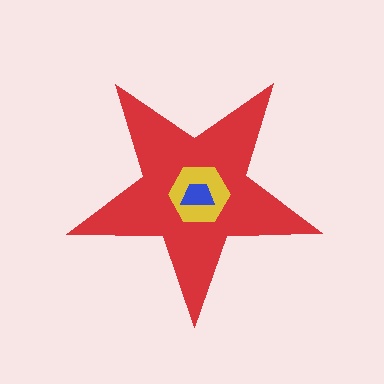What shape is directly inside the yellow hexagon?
The blue trapezoid.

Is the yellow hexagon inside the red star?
Yes.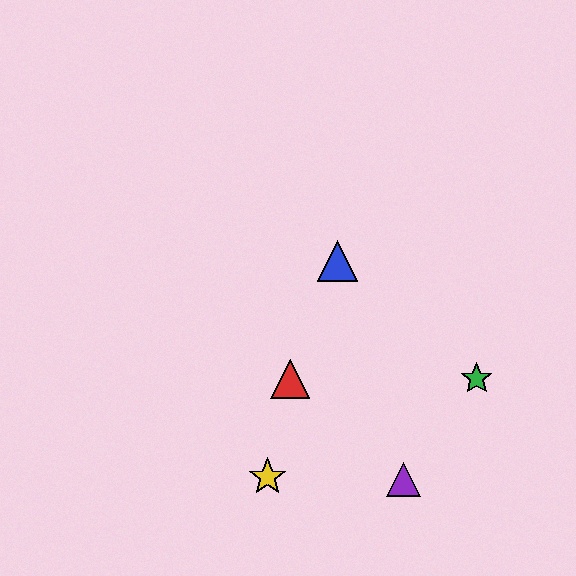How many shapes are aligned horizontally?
2 shapes (the red triangle, the green star) are aligned horizontally.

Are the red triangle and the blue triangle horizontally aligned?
No, the red triangle is at y≈379 and the blue triangle is at y≈261.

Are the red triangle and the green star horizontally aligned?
Yes, both are at y≈379.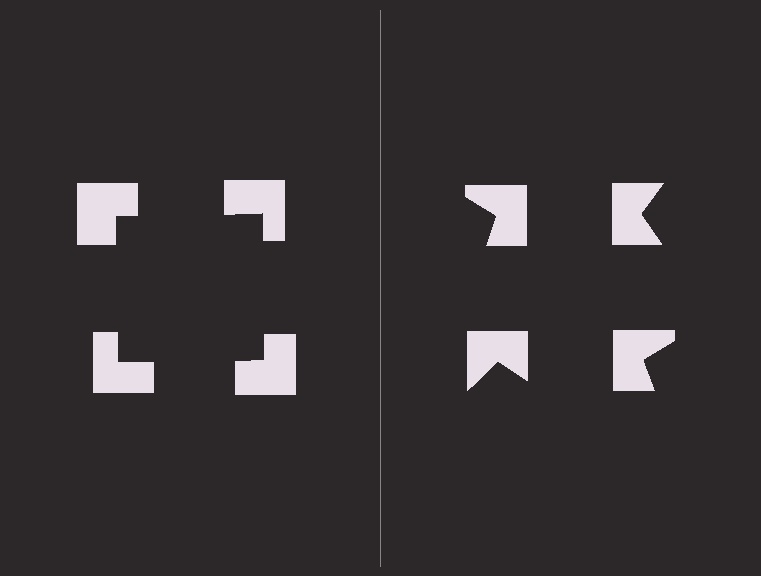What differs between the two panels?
The notched squares are positioned identically on both sides; only the wedge orientations differ. On the left they align to a square; on the right they are misaligned.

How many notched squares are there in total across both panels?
8 — 4 on each side.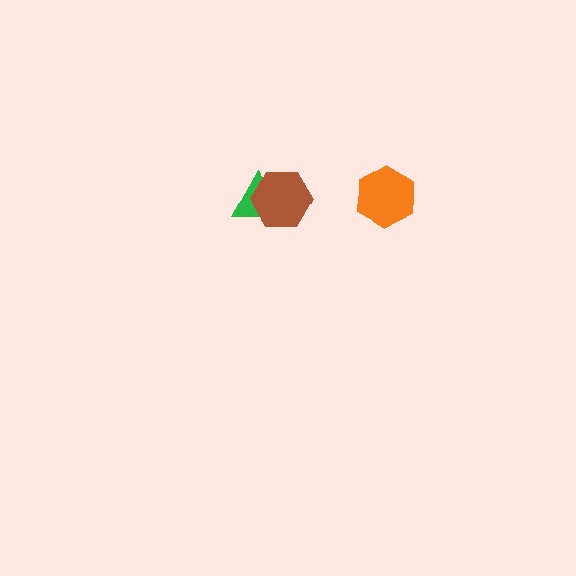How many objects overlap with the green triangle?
1 object overlaps with the green triangle.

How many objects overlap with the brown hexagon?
1 object overlaps with the brown hexagon.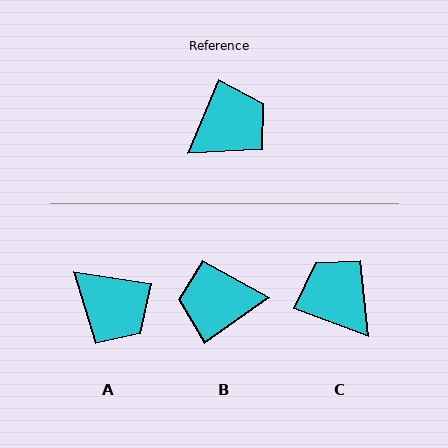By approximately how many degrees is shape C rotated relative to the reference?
Approximately 93 degrees counter-clockwise.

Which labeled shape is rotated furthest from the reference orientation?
B, about 148 degrees away.